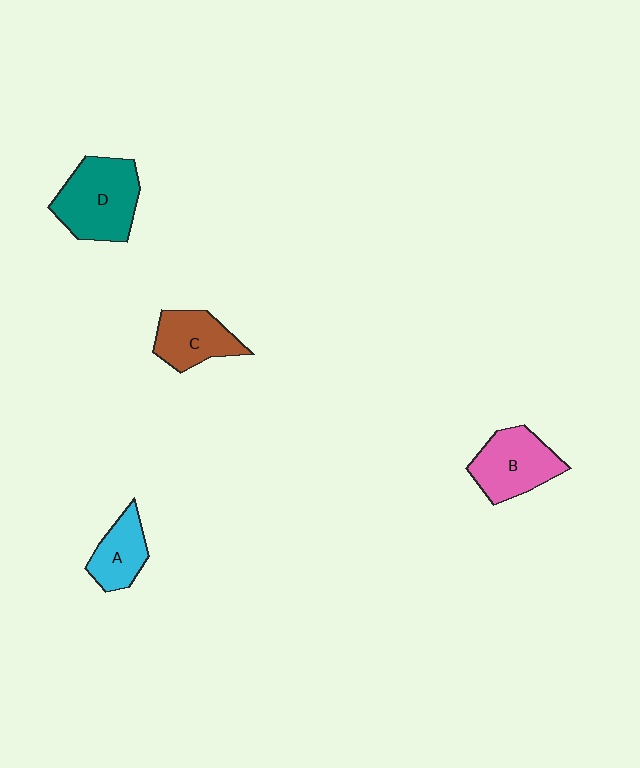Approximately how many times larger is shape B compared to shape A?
Approximately 1.5 times.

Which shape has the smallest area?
Shape A (cyan).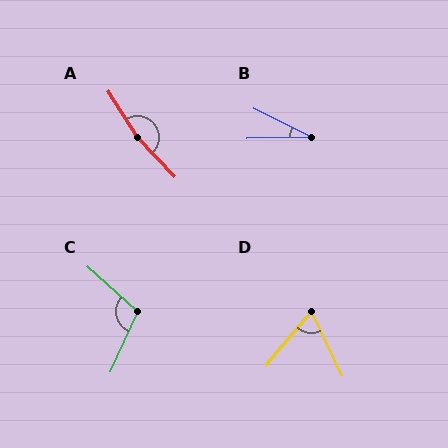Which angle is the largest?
A, at approximately 169 degrees.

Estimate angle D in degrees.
Approximately 66 degrees.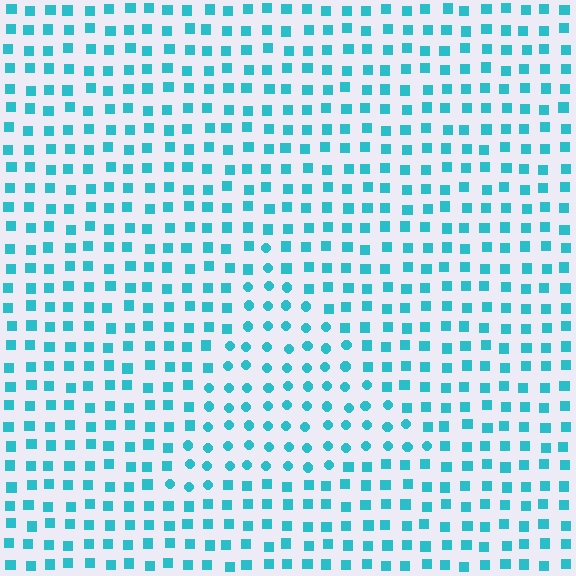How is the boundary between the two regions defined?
The boundary is defined by a change in element shape: circles inside vs. squares outside. All elements share the same color and spacing.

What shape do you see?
I see a triangle.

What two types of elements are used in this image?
The image uses circles inside the triangle region and squares outside it.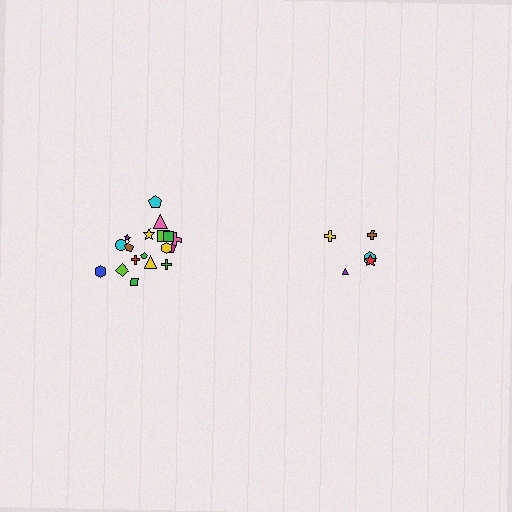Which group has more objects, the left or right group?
The left group.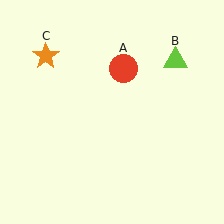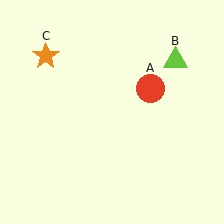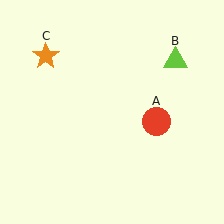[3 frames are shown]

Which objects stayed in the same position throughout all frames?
Lime triangle (object B) and orange star (object C) remained stationary.